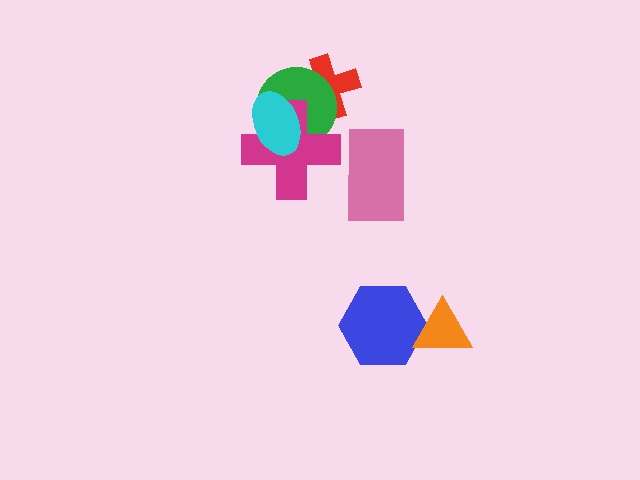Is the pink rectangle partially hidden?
No, no other shape covers it.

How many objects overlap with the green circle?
3 objects overlap with the green circle.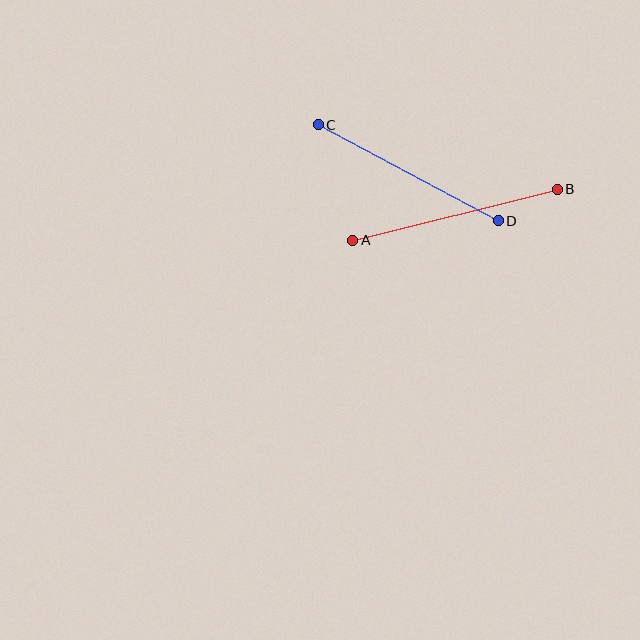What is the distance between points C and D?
The distance is approximately 204 pixels.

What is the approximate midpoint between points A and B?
The midpoint is at approximately (455, 215) pixels.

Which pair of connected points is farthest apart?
Points A and B are farthest apart.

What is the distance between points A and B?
The distance is approximately 211 pixels.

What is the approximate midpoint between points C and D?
The midpoint is at approximately (408, 173) pixels.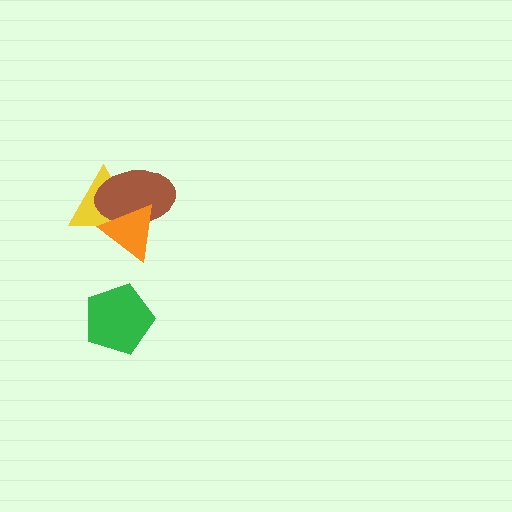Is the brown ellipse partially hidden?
Yes, it is partially covered by another shape.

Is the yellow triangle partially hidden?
Yes, it is partially covered by another shape.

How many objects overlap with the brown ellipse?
2 objects overlap with the brown ellipse.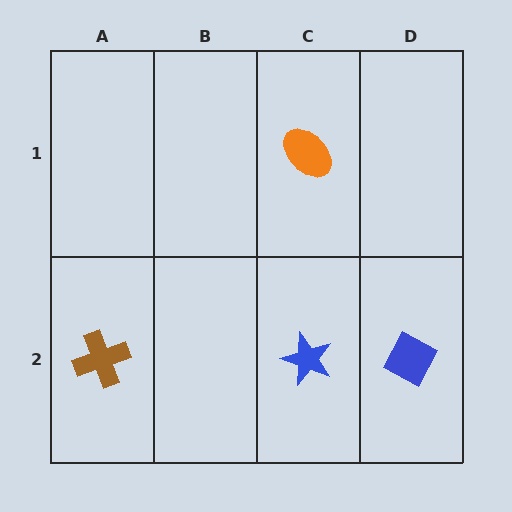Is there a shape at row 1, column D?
No, that cell is empty.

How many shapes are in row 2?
3 shapes.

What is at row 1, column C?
An orange ellipse.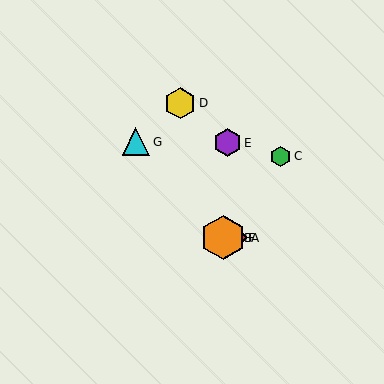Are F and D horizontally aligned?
No, F is at y≈238 and D is at y≈103.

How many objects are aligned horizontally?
3 objects (A, B, F) are aligned horizontally.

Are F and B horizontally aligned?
Yes, both are at y≈238.